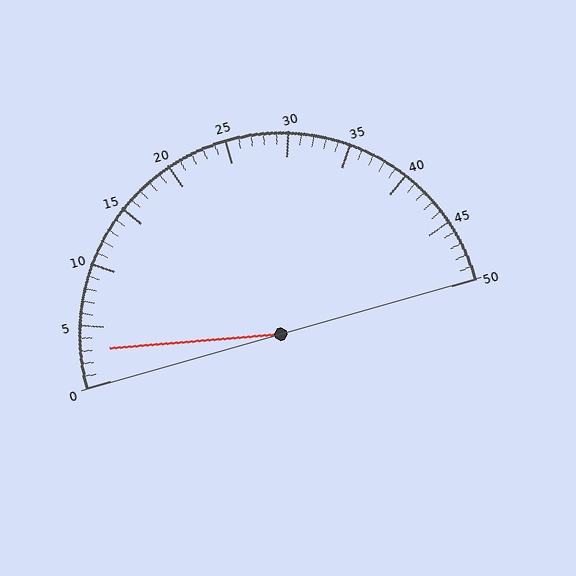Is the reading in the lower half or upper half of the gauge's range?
The reading is in the lower half of the range (0 to 50).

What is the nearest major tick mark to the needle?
The nearest major tick mark is 5.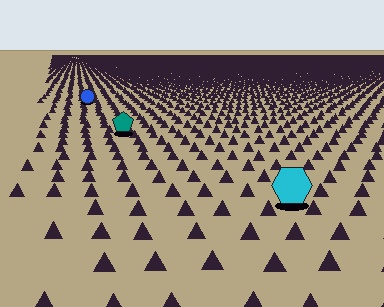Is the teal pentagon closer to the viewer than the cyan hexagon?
No. The cyan hexagon is closer — you can tell from the texture gradient: the ground texture is coarser near it.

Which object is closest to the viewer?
The cyan hexagon is closest. The texture marks near it are larger and more spread out.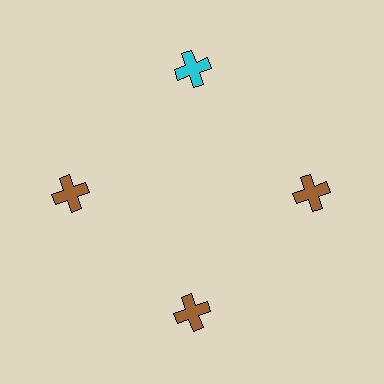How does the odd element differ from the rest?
It has a different color: cyan instead of brown.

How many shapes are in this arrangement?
There are 4 shapes arranged in a ring pattern.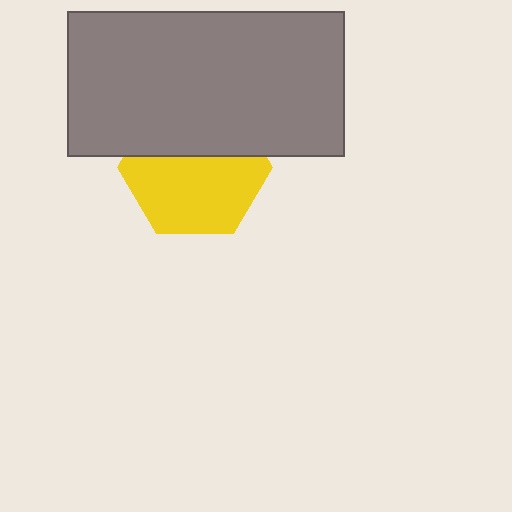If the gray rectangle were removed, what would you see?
You would see the complete yellow hexagon.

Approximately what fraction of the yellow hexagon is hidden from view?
Roughly 41% of the yellow hexagon is hidden behind the gray rectangle.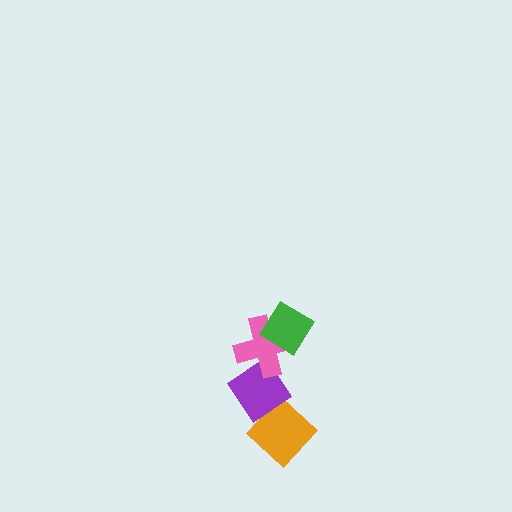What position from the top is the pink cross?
The pink cross is 2nd from the top.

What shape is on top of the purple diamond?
The pink cross is on top of the purple diamond.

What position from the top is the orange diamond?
The orange diamond is 4th from the top.